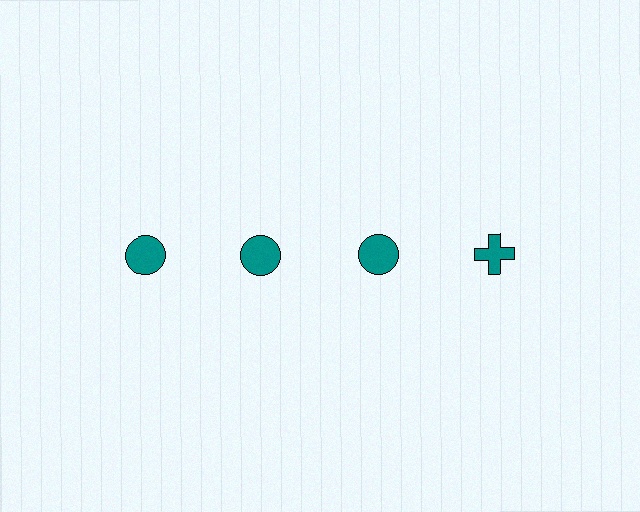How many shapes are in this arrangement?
There are 4 shapes arranged in a grid pattern.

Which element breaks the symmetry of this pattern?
The teal cross in the top row, second from right column breaks the symmetry. All other shapes are teal circles.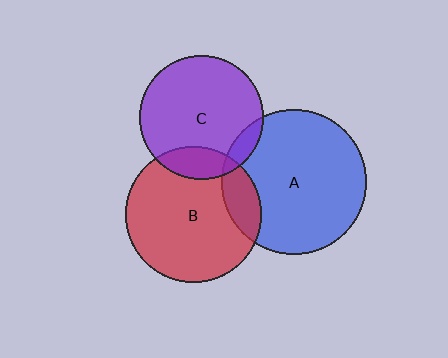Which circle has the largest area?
Circle A (blue).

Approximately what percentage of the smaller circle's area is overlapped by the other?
Approximately 15%.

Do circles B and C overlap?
Yes.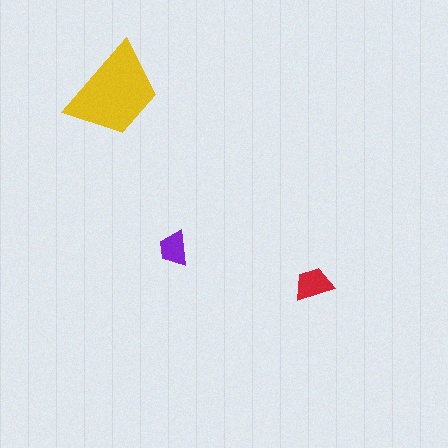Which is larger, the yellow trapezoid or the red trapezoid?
The yellow one.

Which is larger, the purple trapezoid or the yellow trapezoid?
The yellow one.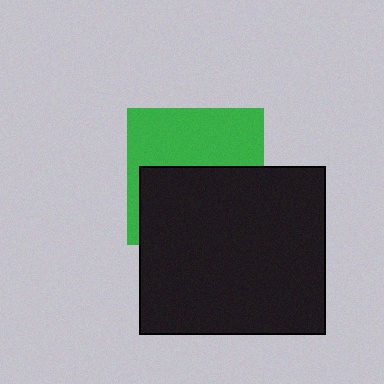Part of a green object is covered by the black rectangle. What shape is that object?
It is a square.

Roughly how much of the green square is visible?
About half of it is visible (roughly 47%).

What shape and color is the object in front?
The object in front is a black rectangle.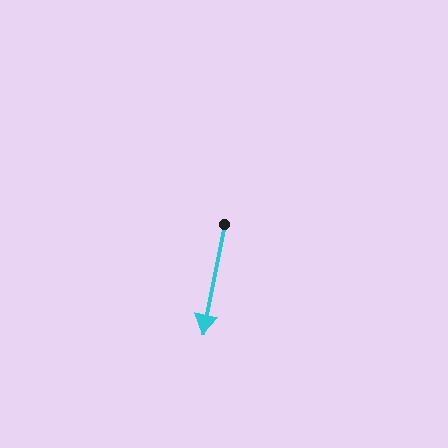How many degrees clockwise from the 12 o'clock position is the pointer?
Approximately 191 degrees.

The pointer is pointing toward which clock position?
Roughly 6 o'clock.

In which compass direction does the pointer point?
South.